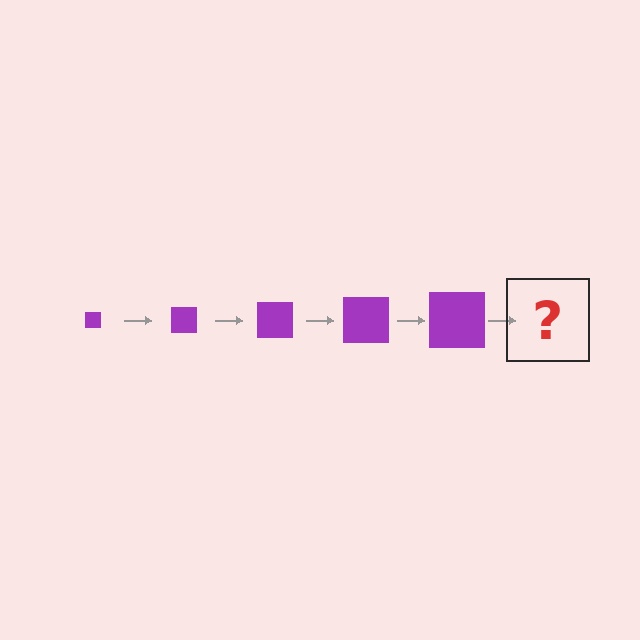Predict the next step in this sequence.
The next step is a purple square, larger than the previous one.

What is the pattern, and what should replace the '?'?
The pattern is that the square gets progressively larger each step. The '?' should be a purple square, larger than the previous one.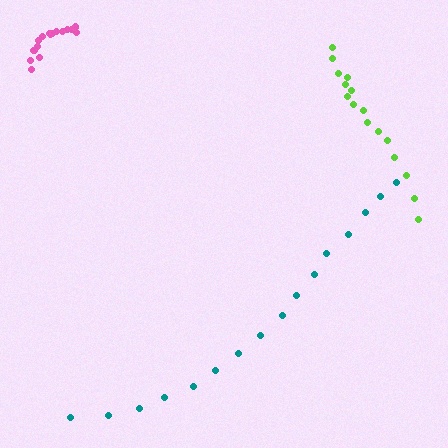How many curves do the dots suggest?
There are 3 distinct paths.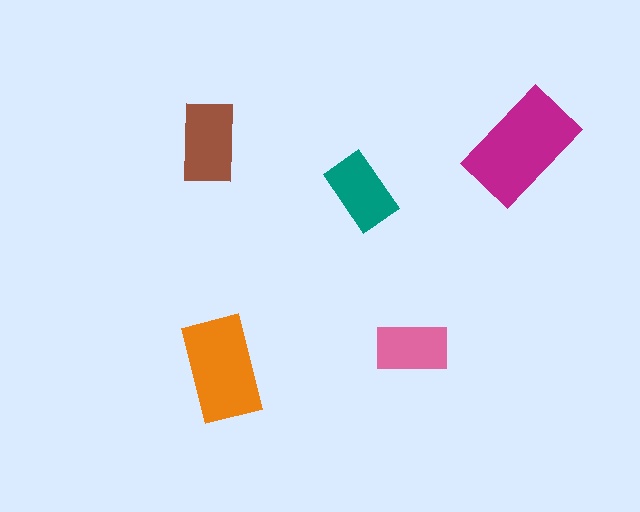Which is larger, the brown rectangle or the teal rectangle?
The brown one.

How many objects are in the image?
There are 5 objects in the image.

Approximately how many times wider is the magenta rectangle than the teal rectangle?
About 1.5 times wider.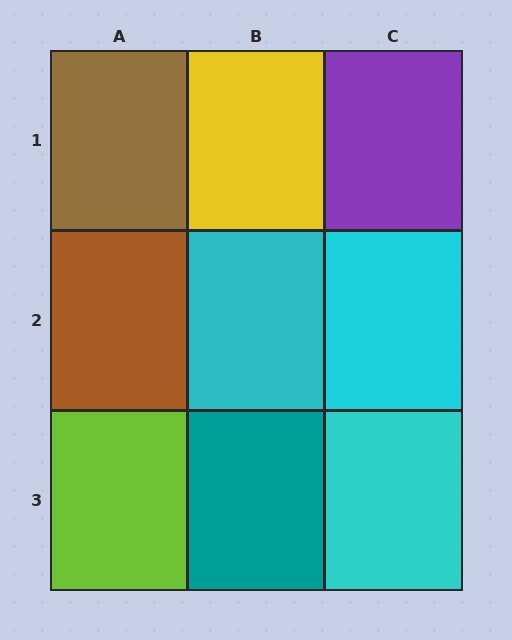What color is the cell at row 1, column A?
Brown.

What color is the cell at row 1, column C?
Purple.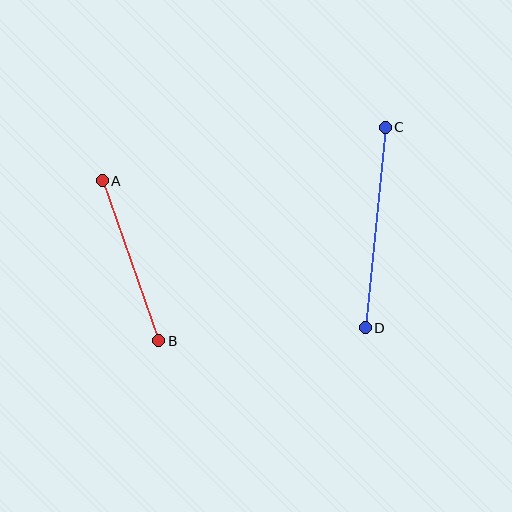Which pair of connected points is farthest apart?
Points C and D are farthest apart.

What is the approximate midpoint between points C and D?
The midpoint is at approximately (375, 228) pixels.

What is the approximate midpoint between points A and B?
The midpoint is at approximately (131, 261) pixels.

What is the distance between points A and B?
The distance is approximately 170 pixels.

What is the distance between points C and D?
The distance is approximately 202 pixels.